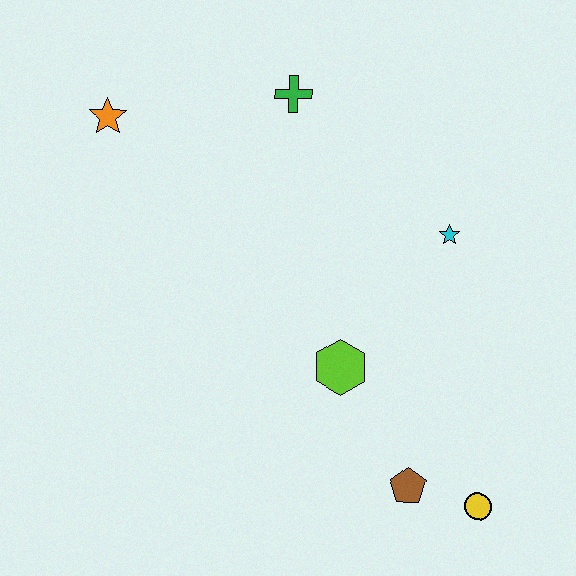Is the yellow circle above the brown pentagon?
No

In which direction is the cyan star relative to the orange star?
The cyan star is to the right of the orange star.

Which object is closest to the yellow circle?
The brown pentagon is closest to the yellow circle.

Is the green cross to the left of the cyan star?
Yes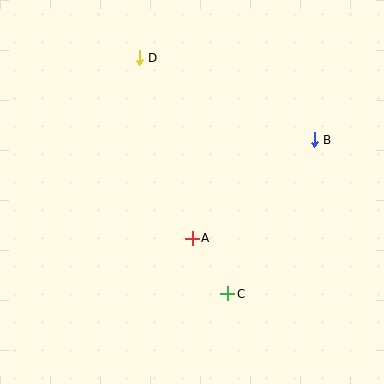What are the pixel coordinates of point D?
Point D is at (139, 58).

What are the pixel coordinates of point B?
Point B is at (314, 140).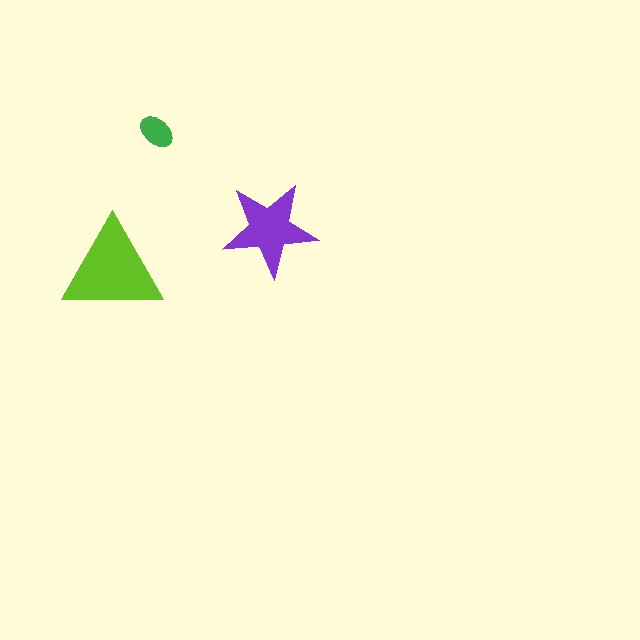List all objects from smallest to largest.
The green ellipse, the purple star, the lime triangle.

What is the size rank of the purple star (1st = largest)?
2nd.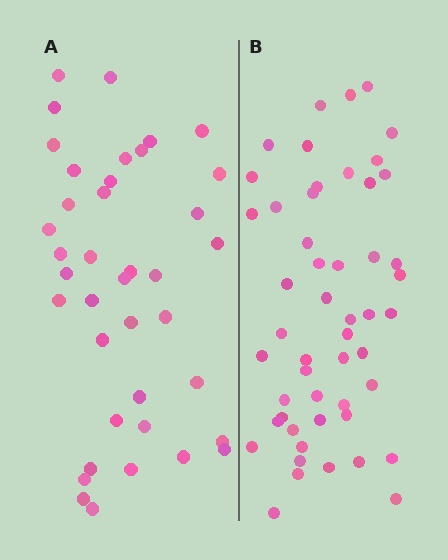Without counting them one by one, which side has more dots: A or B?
Region B (the right region) has more dots.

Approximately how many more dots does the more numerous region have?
Region B has roughly 12 or so more dots than region A.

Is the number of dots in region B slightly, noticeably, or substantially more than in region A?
Region B has noticeably more, but not dramatically so. The ratio is roughly 1.3 to 1.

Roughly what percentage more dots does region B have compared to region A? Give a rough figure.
About 30% more.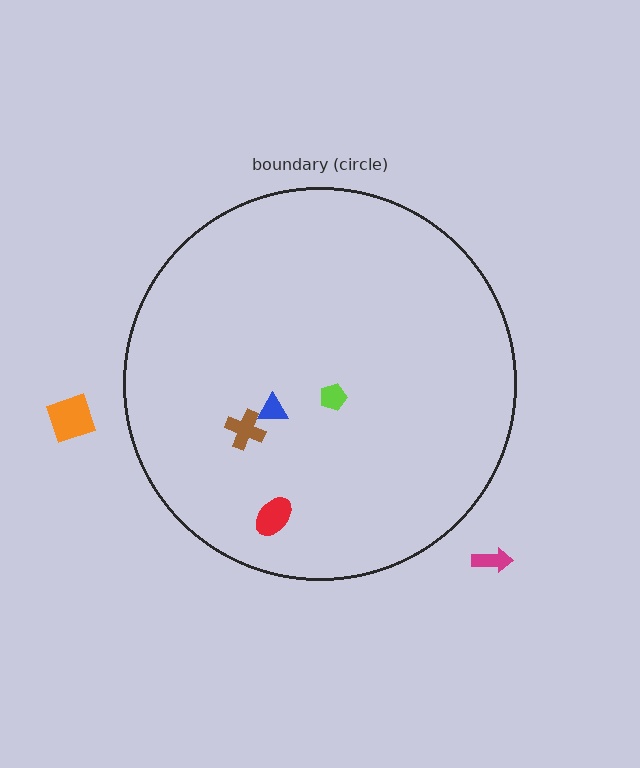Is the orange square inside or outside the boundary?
Outside.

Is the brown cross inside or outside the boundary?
Inside.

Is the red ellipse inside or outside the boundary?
Inside.